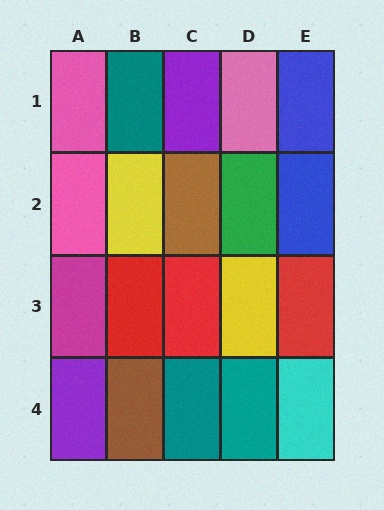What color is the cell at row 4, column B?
Brown.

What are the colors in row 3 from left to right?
Magenta, red, red, yellow, red.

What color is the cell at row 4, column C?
Teal.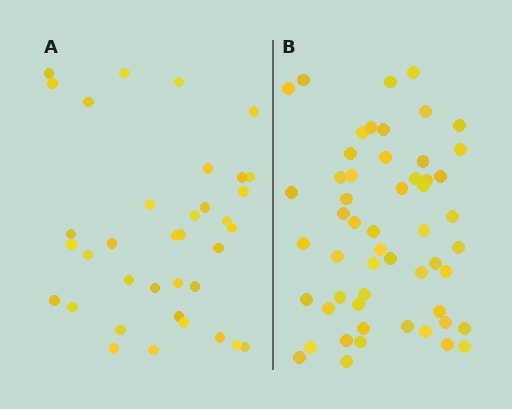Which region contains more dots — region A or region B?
Region B (the right region) has more dots.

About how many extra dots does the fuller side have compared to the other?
Region B has approximately 20 more dots than region A.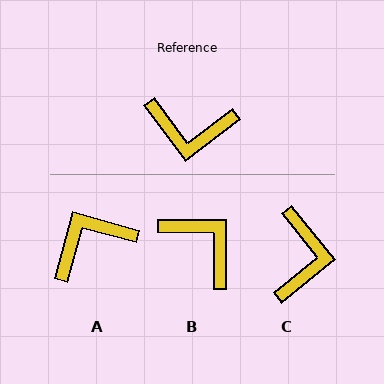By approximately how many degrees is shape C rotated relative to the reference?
Approximately 92 degrees counter-clockwise.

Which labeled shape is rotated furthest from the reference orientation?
B, about 143 degrees away.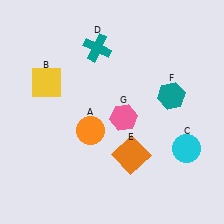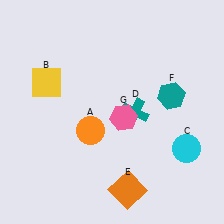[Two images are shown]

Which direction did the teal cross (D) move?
The teal cross (D) moved down.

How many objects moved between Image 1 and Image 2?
2 objects moved between the two images.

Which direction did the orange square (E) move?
The orange square (E) moved down.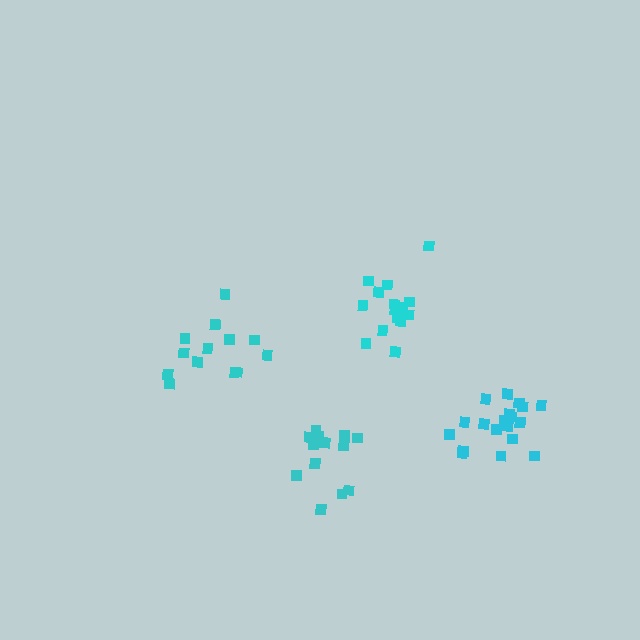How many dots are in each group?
Group 1: 13 dots, Group 2: 17 dots, Group 3: 13 dots, Group 4: 19 dots (62 total).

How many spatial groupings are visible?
There are 4 spatial groupings.